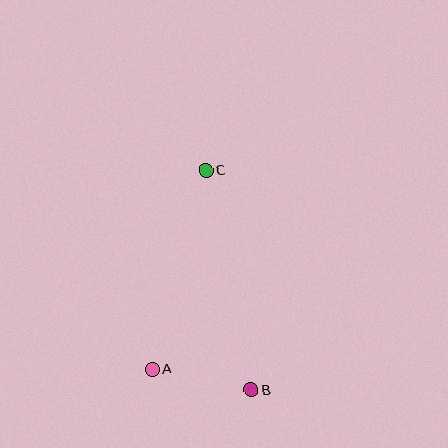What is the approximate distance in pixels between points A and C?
The distance between A and C is approximately 205 pixels.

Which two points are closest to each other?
Points A and B are closest to each other.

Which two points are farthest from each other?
Points B and C are farthest from each other.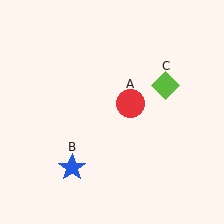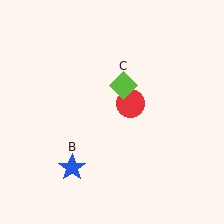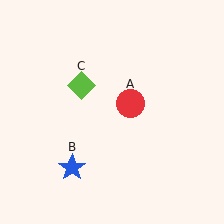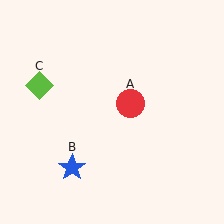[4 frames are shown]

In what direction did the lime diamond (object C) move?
The lime diamond (object C) moved left.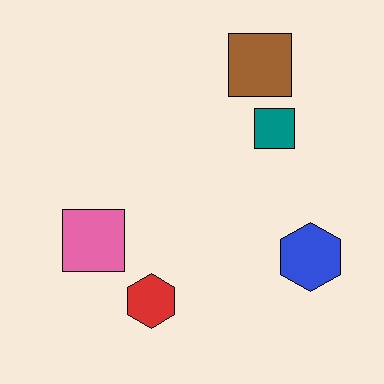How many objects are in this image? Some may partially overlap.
There are 5 objects.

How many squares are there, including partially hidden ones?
There are 3 squares.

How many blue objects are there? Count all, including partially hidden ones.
There is 1 blue object.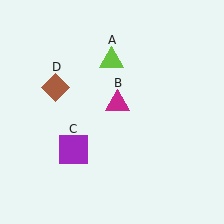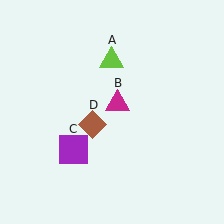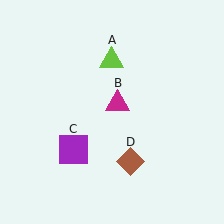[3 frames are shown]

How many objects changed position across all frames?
1 object changed position: brown diamond (object D).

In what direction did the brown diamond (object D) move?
The brown diamond (object D) moved down and to the right.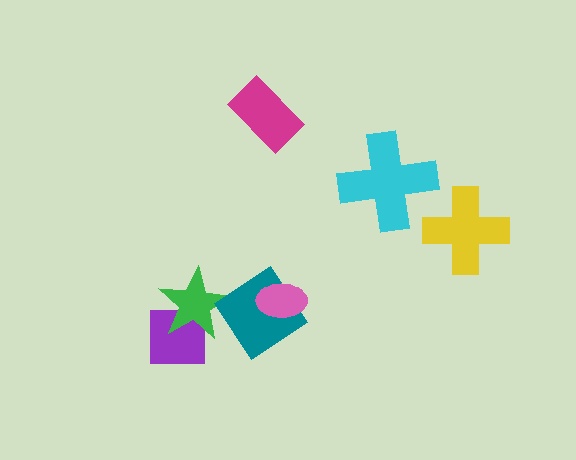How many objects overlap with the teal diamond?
2 objects overlap with the teal diamond.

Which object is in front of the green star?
The teal diamond is in front of the green star.